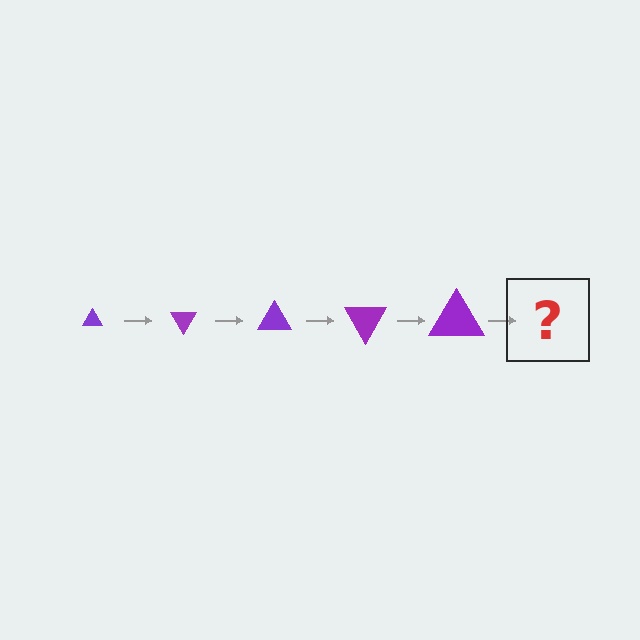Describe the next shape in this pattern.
It should be a triangle, larger than the previous one and rotated 300 degrees from the start.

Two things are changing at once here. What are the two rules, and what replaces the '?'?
The two rules are that the triangle grows larger each step and it rotates 60 degrees each step. The '?' should be a triangle, larger than the previous one and rotated 300 degrees from the start.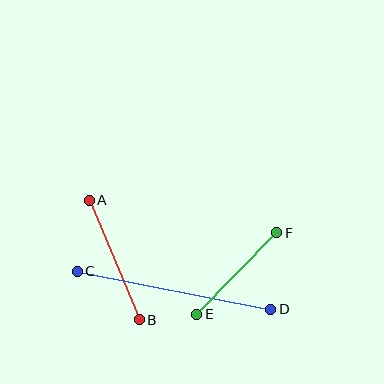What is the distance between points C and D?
The distance is approximately 197 pixels.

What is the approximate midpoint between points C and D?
The midpoint is at approximately (174, 290) pixels.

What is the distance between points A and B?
The distance is approximately 130 pixels.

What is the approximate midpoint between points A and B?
The midpoint is at approximately (114, 260) pixels.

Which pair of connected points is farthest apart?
Points C and D are farthest apart.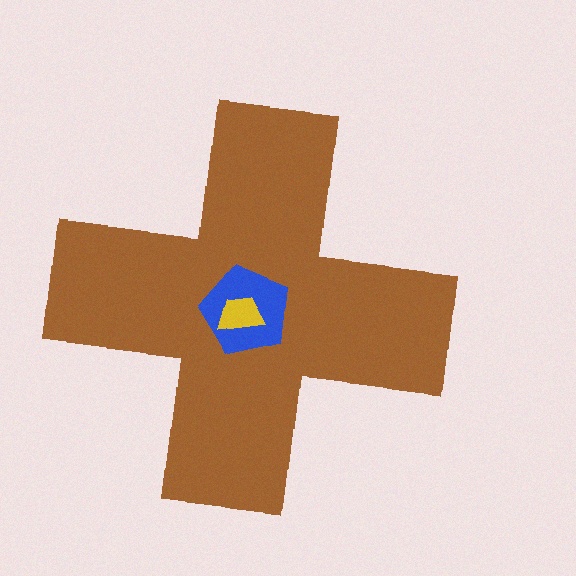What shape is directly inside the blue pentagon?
The yellow trapezoid.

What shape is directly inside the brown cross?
The blue pentagon.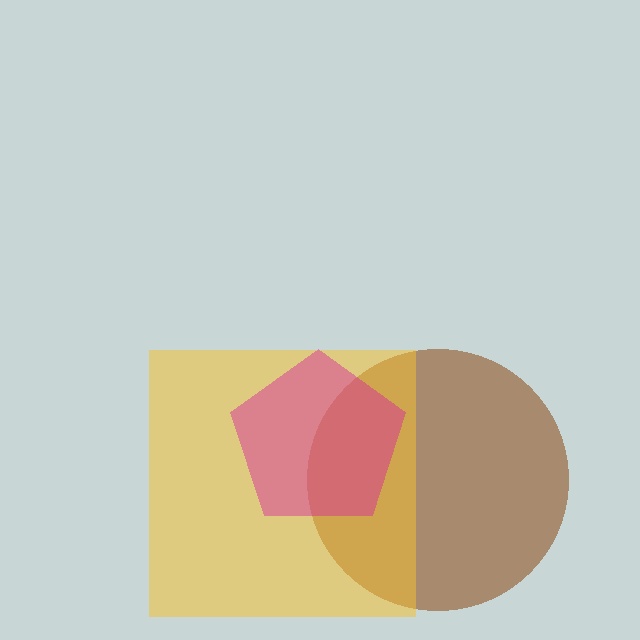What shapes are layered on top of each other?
The layered shapes are: a brown circle, a yellow square, a magenta pentagon.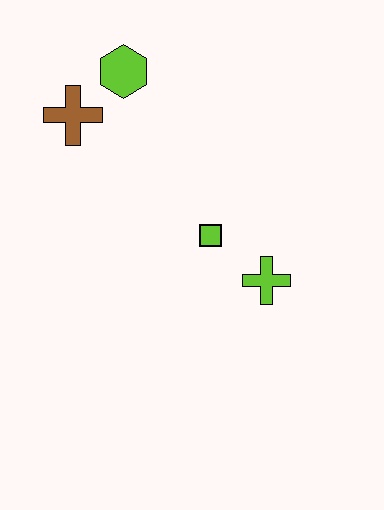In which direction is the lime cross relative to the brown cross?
The lime cross is to the right of the brown cross.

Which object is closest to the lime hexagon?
The brown cross is closest to the lime hexagon.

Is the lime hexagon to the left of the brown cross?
No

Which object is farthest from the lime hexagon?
The lime cross is farthest from the lime hexagon.